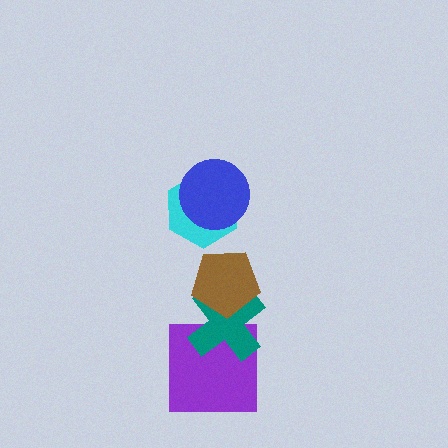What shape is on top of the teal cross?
The brown pentagon is on top of the teal cross.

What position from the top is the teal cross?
The teal cross is 4th from the top.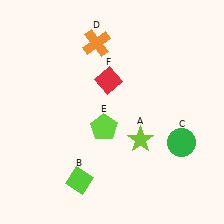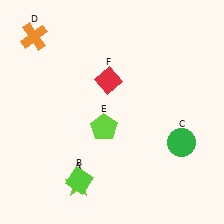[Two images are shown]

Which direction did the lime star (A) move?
The lime star (A) moved left.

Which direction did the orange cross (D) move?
The orange cross (D) moved left.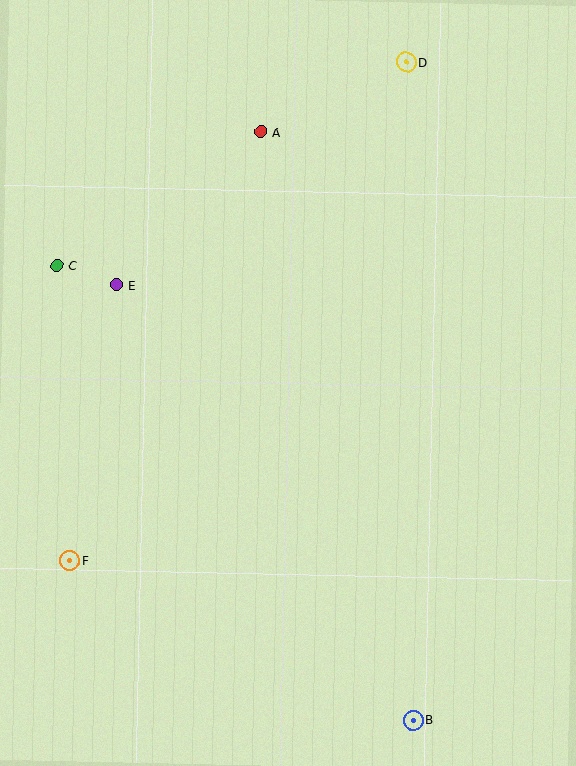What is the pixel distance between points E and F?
The distance between E and F is 279 pixels.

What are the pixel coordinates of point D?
Point D is at (406, 62).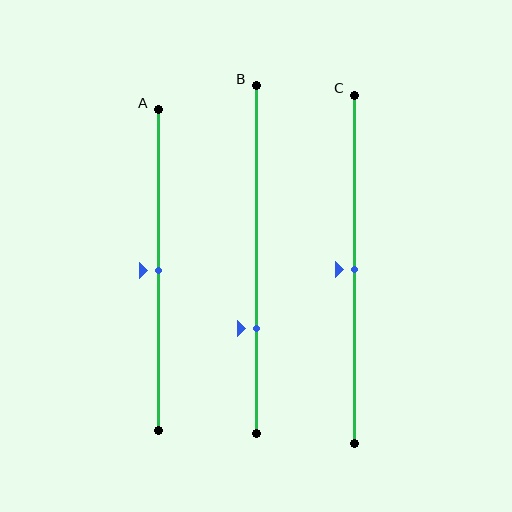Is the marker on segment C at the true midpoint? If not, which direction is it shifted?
Yes, the marker on segment C is at the true midpoint.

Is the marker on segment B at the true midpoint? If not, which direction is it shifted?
No, the marker on segment B is shifted downward by about 20% of the segment length.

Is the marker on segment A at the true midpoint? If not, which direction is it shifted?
Yes, the marker on segment A is at the true midpoint.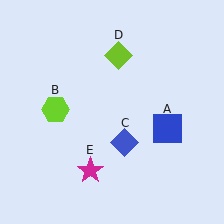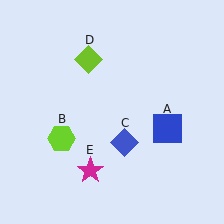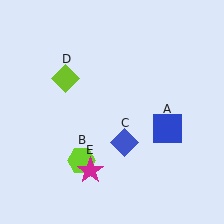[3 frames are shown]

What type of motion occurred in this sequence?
The lime hexagon (object B), lime diamond (object D) rotated counterclockwise around the center of the scene.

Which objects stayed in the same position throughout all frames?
Blue square (object A) and blue diamond (object C) and magenta star (object E) remained stationary.